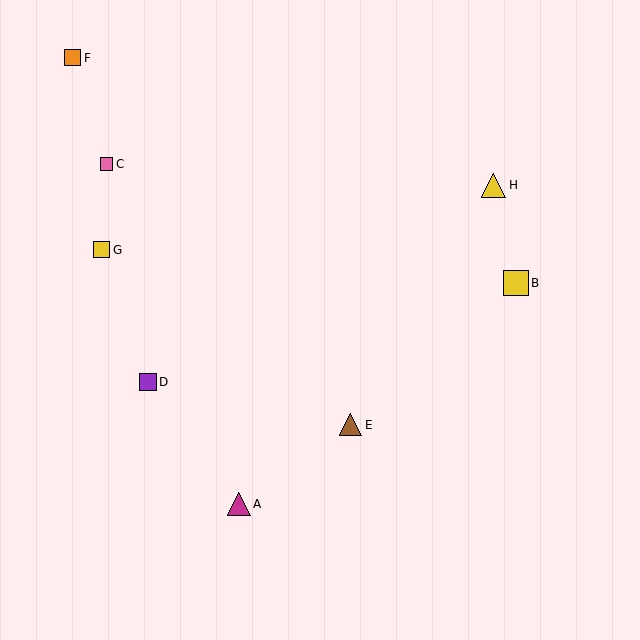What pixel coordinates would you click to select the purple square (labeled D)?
Click at (148, 382) to select the purple square D.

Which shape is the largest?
The yellow square (labeled B) is the largest.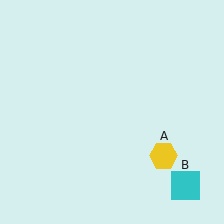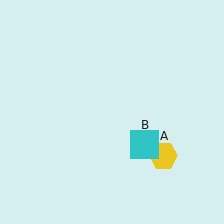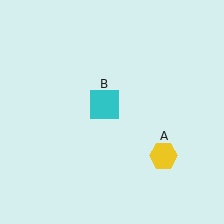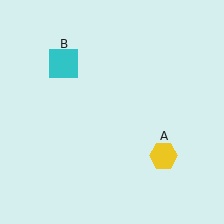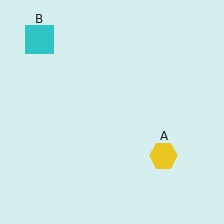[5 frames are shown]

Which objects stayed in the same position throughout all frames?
Yellow hexagon (object A) remained stationary.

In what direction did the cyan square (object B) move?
The cyan square (object B) moved up and to the left.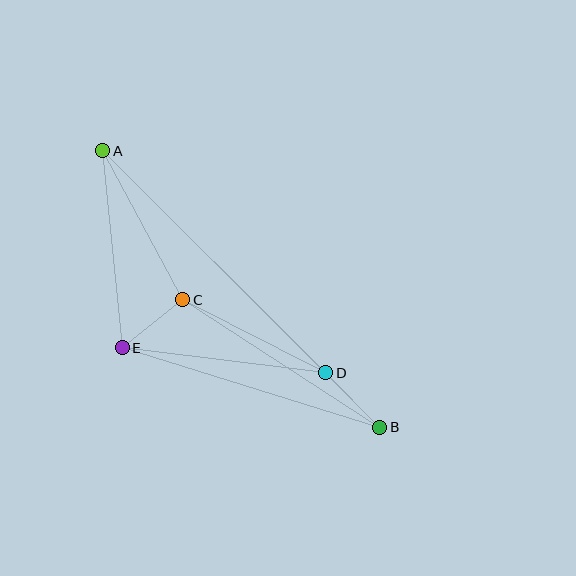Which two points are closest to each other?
Points B and D are closest to each other.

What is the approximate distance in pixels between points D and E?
The distance between D and E is approximately 205 pixels.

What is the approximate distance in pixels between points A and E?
The distance between A and E is approximately 198 pixels.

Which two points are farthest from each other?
Points A and B are farthest from each other.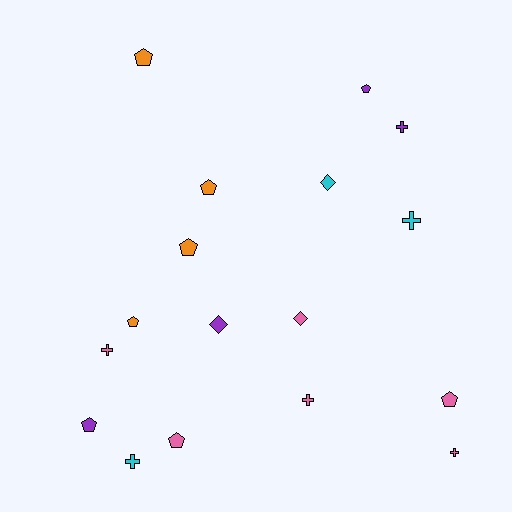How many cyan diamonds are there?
There is 1 cyan diamond.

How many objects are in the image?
There are 17 objects.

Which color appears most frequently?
Pink, with 6 objects.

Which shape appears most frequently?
Pentagon, with 8 objects.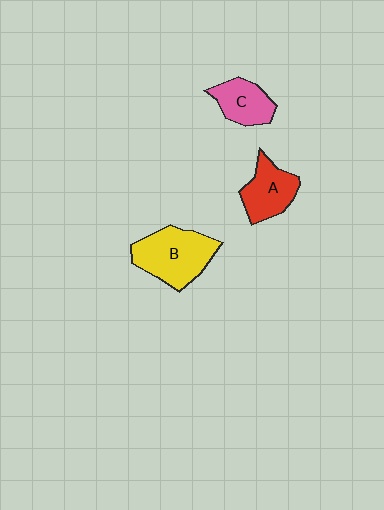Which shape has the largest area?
Shape B (yellow).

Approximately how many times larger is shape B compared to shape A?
Approximately 1.4 times.